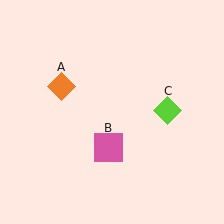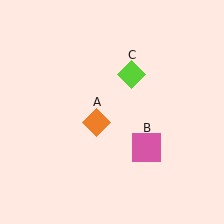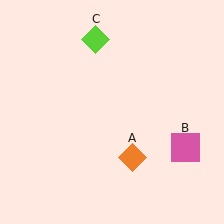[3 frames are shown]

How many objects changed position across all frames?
3 objects changed position: orange diamond (object A), pink square (object B), lime diamond (object C).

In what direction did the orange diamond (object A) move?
The orange diamond (object A) moved down and to the right.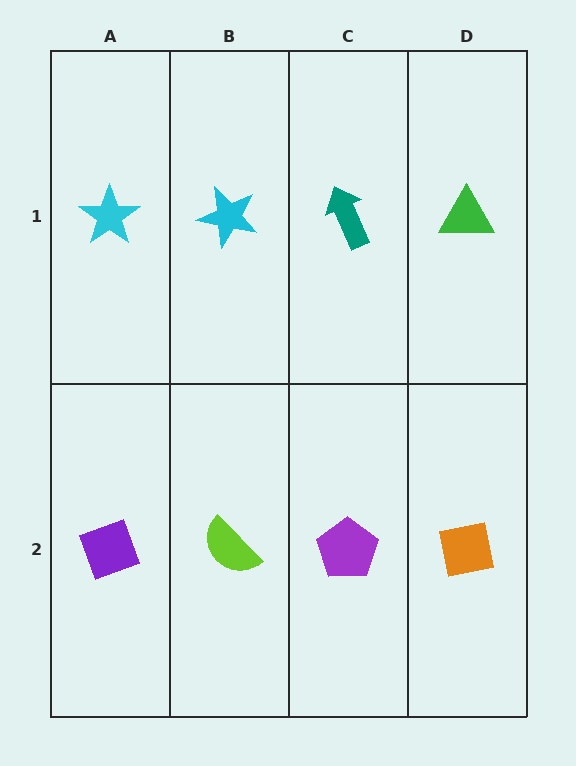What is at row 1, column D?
A green triangle.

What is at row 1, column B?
A cyan star.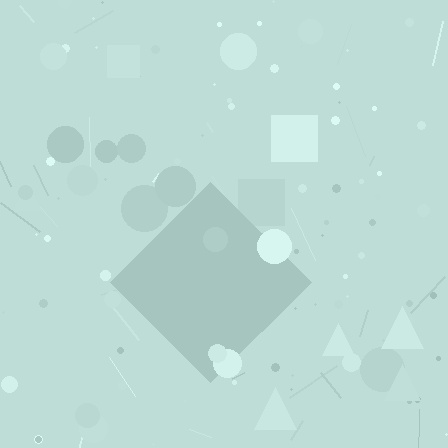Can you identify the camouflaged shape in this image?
The camouflaged shape is a diamond.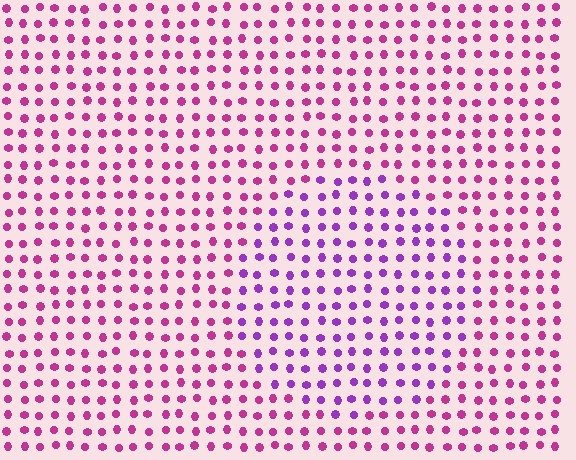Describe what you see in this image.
The image is filled with small magenta elements in a uniform arrangement. A circle-shaped region is visible where the elements are tinted to a slightly different hue, forming a subtle color boundary.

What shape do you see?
I see a circle.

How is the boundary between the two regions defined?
The boundary is defined purely by a slight shift in hue (about 37 degrees). Spacing, size, and orientation are identical on both sides.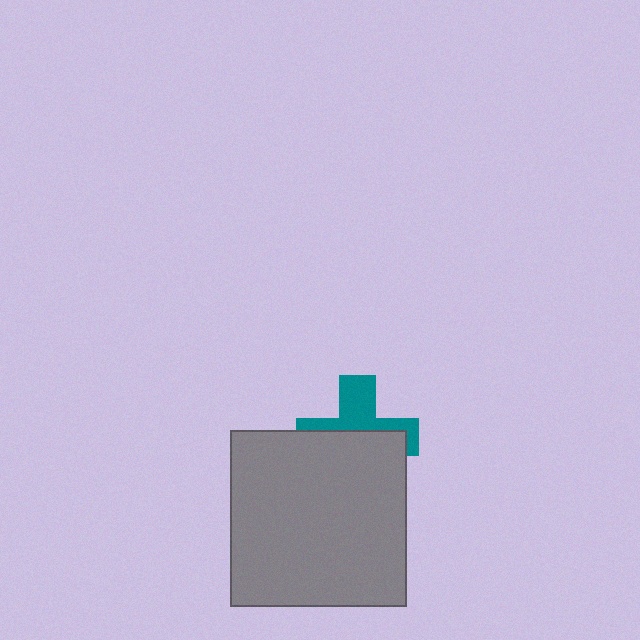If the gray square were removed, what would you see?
You would see the complete teal cross.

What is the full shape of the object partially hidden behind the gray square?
The partially hidden object is a teal cross.